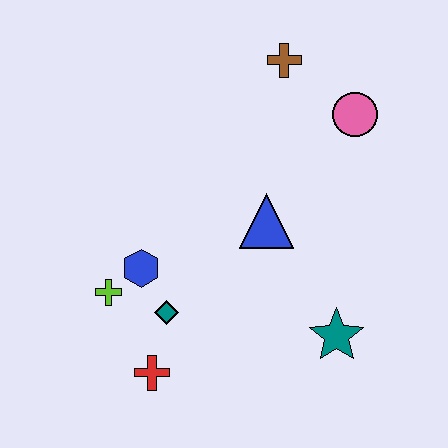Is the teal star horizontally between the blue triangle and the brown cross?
No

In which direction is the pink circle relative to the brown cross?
The pink circle is to the right of the brown cross.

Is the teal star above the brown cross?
No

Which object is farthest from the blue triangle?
The red cross is farthest from the blue triangle.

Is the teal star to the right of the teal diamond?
Yes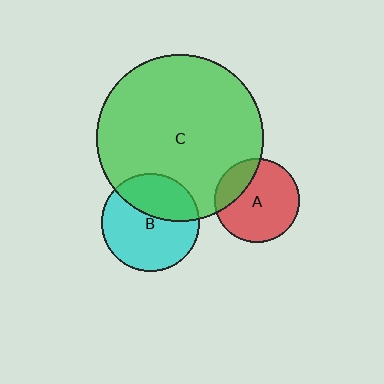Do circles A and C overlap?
Yes.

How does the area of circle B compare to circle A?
Approximately 1.4 times.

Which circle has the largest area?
Circle C (green).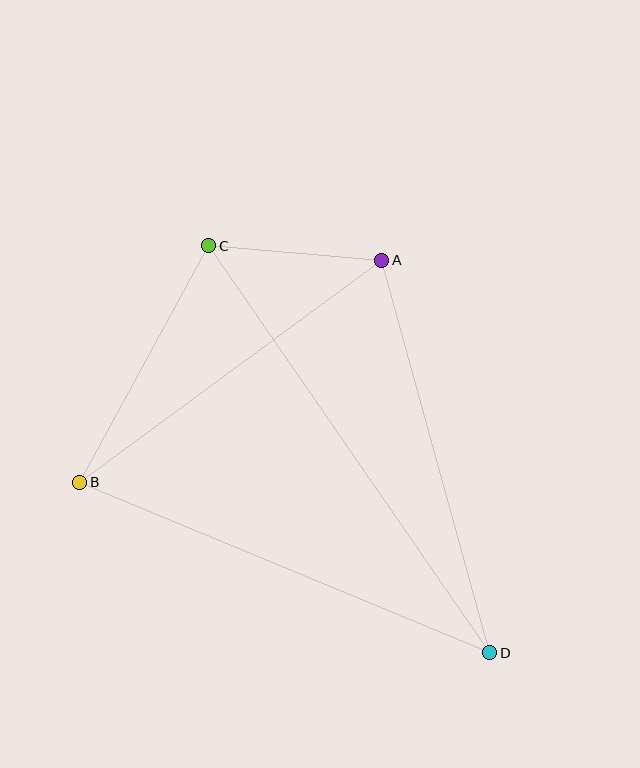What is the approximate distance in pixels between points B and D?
The distance between B and D is approximately 444 pixels.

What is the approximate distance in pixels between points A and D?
The distance between A and D is approximately 407 pixels.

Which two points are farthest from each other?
Points C and D are farthest from each other.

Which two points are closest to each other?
Points A and C are closest to each other.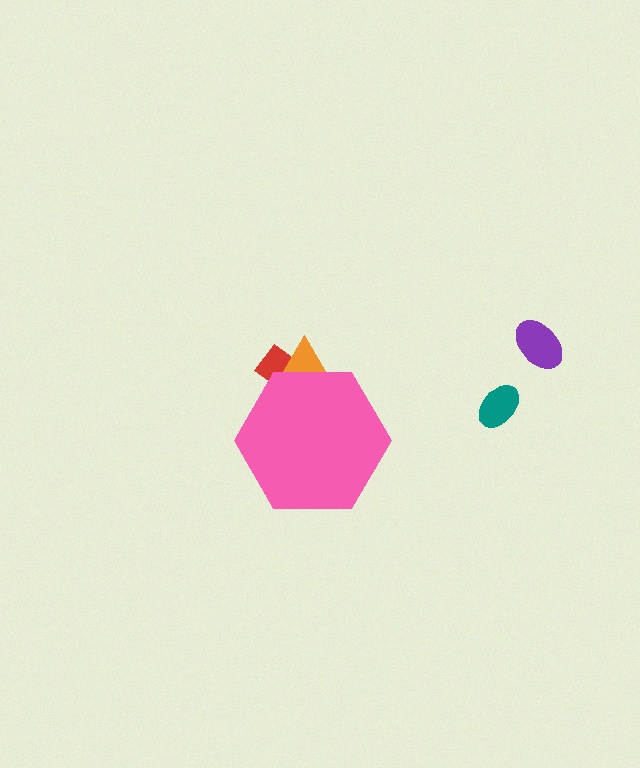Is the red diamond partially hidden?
Yes, the red diamond is partially hidden behind the pink hexagon.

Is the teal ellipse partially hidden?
No, the teal ellipse is fully visible.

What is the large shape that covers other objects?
A pink hexagon.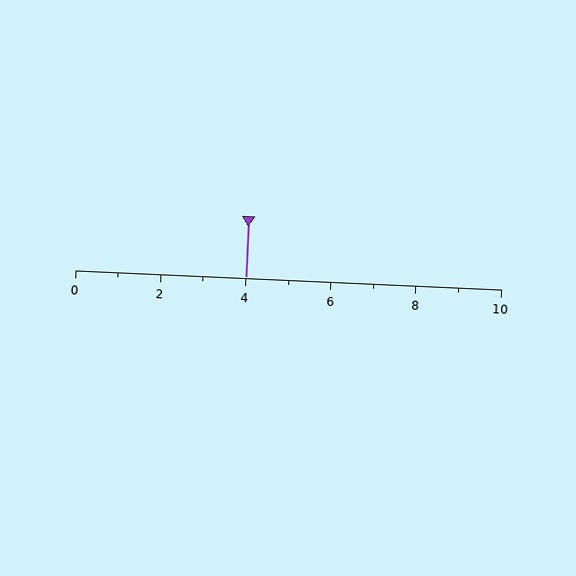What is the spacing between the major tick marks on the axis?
The major ticks are spaced 2 apart.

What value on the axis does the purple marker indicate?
The marker indicates approximately 4.